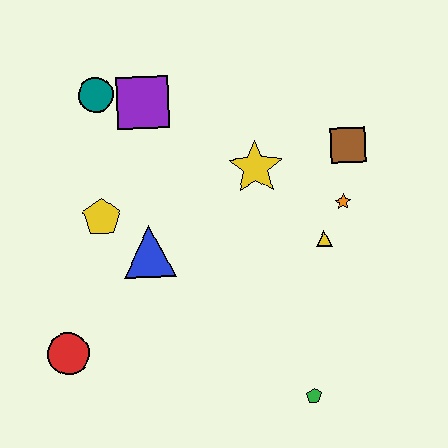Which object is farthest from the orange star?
The red circle is farthest from the orange star.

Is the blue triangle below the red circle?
No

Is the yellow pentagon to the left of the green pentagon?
Yes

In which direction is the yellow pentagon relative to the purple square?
The yellow pentagon is below the purple square.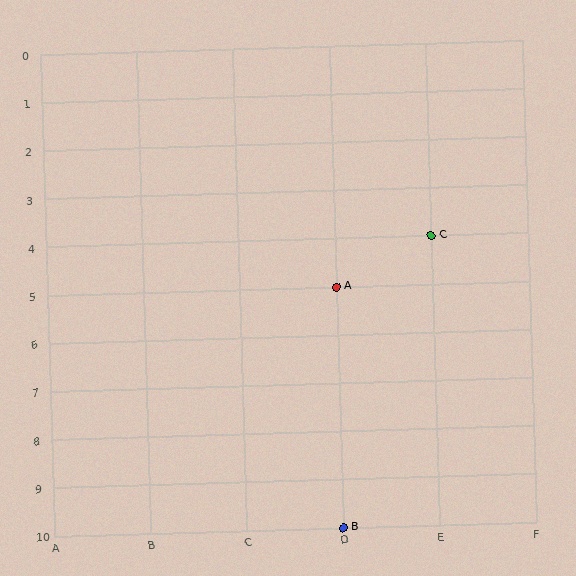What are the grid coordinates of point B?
Point B is at grid coordinates (D, 10).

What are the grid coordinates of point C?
Point C is at grid coordinates (E, 4).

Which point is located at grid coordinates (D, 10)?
Point B is at (D, 10).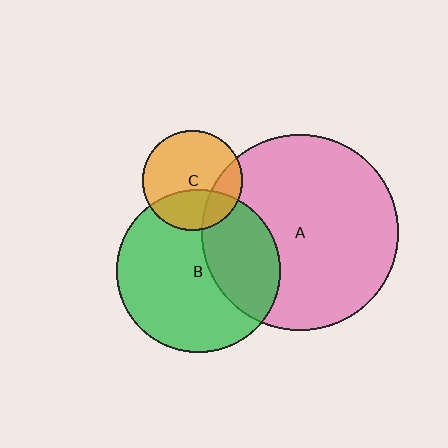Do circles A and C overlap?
Yes.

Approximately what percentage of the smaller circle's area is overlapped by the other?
Approximately 20%.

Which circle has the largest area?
Circle A (pink).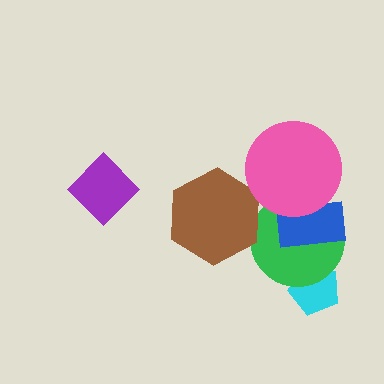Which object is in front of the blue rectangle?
The pink circle is in front of the blue rectangle.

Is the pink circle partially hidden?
No, no other shape covers it.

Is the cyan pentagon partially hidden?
Yes, it is partially covered by another shape.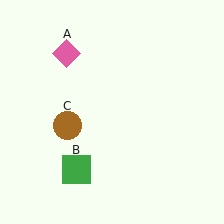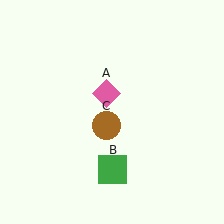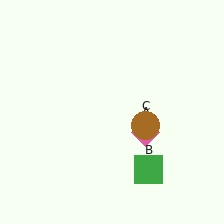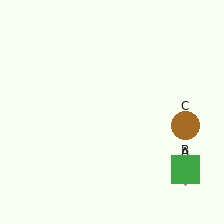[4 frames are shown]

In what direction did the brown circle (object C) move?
The brown circle (object C) moved right.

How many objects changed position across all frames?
3 objects changed position: pink diamond (object A), green square (object B), brown circle (object C).